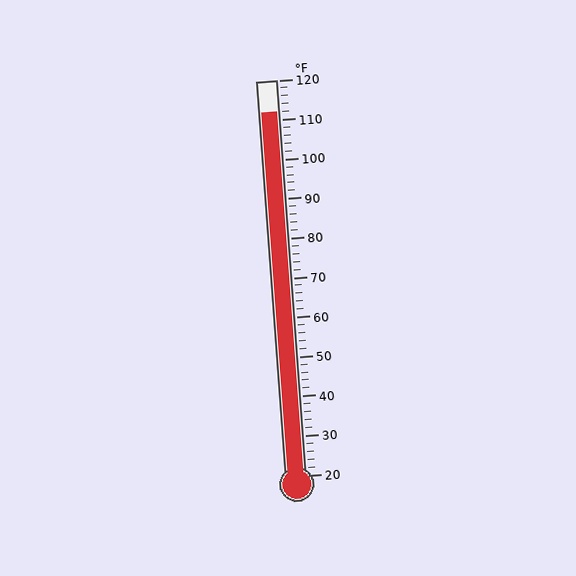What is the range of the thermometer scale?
The thermometer scale ranges from 20°F to 120°F.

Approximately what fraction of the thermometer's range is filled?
The thermometer is filled to approximately 90% of its range.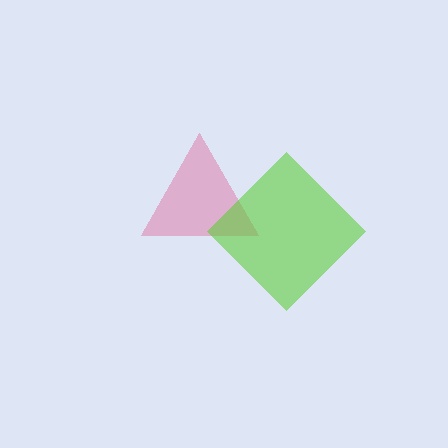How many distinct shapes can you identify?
There are 2 distinct shapes: a pink triangle, a lime diamond.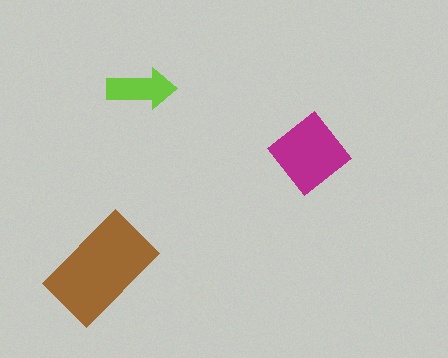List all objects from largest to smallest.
The brown rectangle, the magenta diamond, the lime arrow.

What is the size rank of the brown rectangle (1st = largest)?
1st.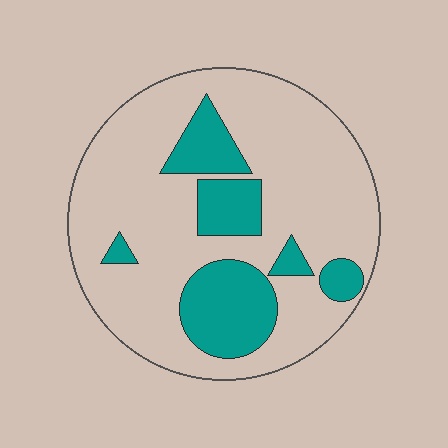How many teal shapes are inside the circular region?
6.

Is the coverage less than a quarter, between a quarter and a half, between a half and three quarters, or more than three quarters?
Less than a quarter.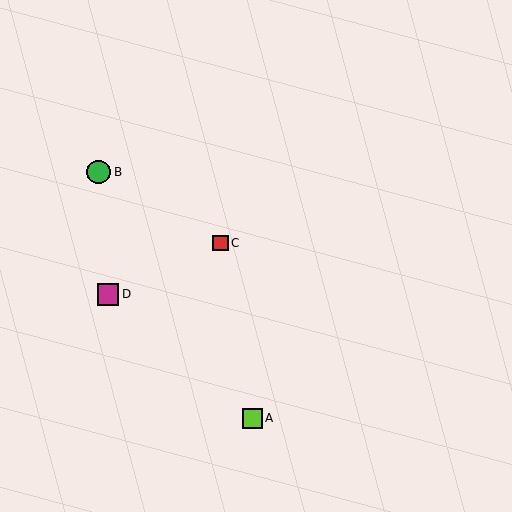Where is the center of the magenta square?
The center of the magenta square is at (108, 294).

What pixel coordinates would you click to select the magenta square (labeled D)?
Click at (108, 294) to select the magenta square D.